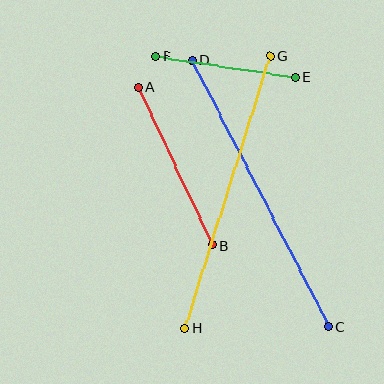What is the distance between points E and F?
The distance is approximately 142 pixels.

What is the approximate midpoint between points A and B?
The midpoint is at approximately (175, 166) pixels.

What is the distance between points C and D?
The distance is approximately 299 pixels.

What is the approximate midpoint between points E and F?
The midpoint is at approximately (226, 67) pixels.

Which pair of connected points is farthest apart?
Points C and D are farthest apart.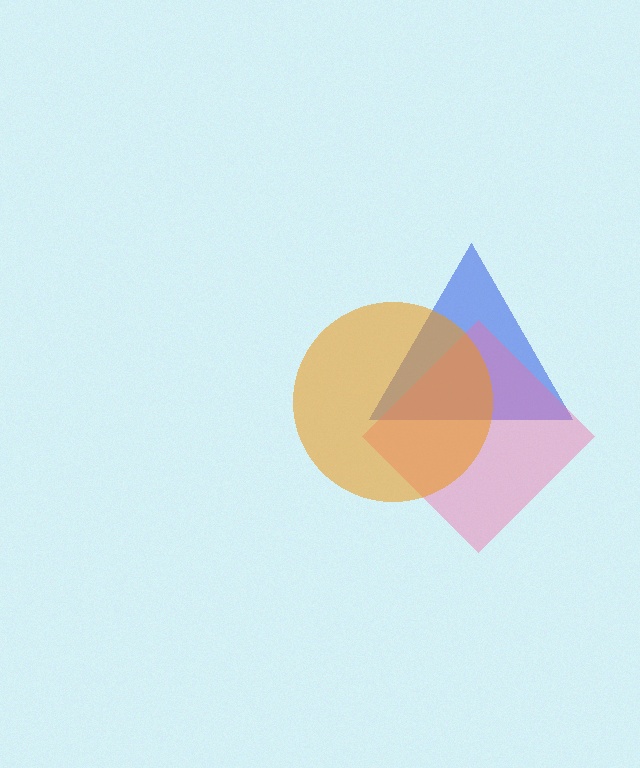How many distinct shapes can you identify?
There are 3 distinct shapes: a blue triangle, a pink diamond, an orange circle.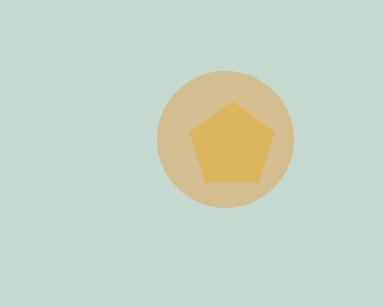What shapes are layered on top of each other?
The layered shapes are: a yellow pentagon, an orange circle.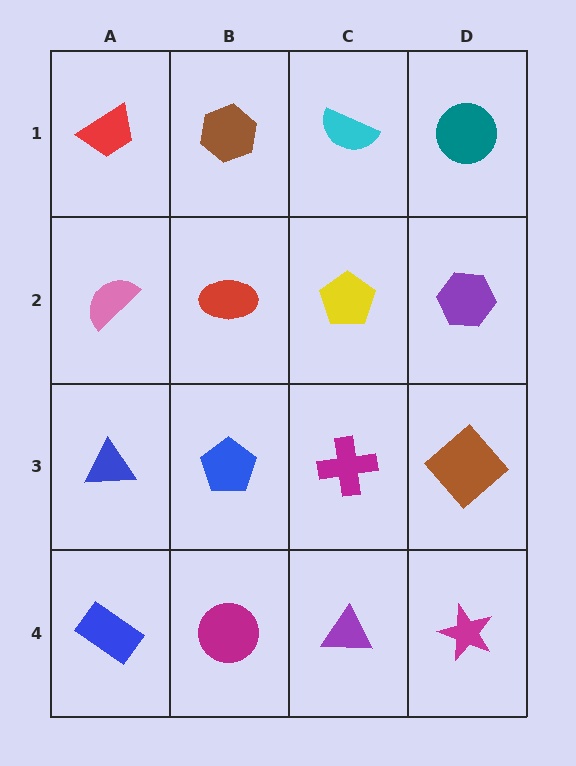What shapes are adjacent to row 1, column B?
A red ellipse (row 2, column B), a red trapezoid (row 1, column A), a cyan semicircle (row 1, column C).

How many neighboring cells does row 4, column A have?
2.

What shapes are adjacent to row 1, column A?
A pink semicircle (row 2, column A), a brown hexagon (row 1, column B).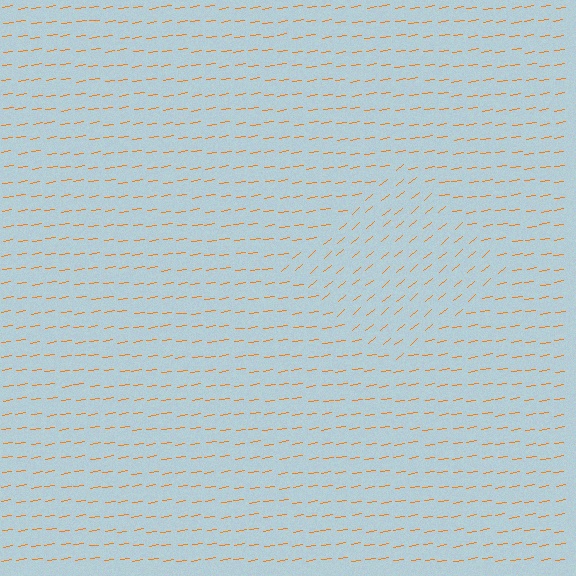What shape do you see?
I see a diamond.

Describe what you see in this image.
The image is filled with small orange line segments. A diamond region in the image has lines oriented differently from the surrounding lines, creating a visible texture boundary.